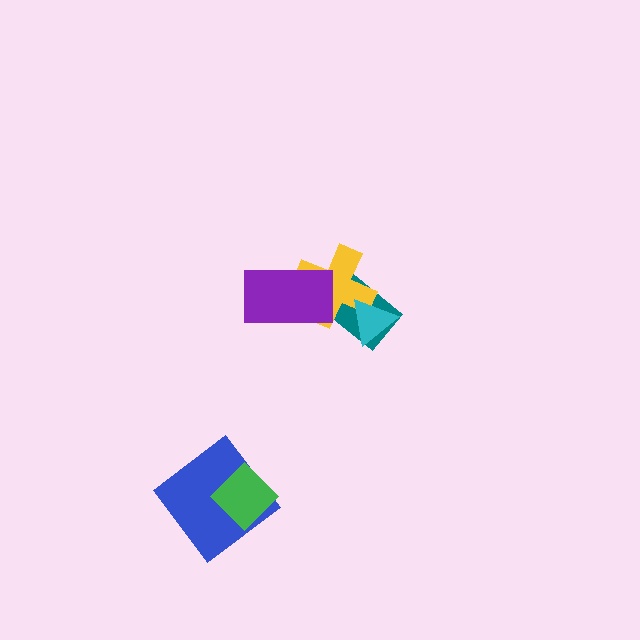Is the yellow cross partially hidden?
Yes, it is partially covered by another shape.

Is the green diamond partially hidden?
No, no other shape covers it.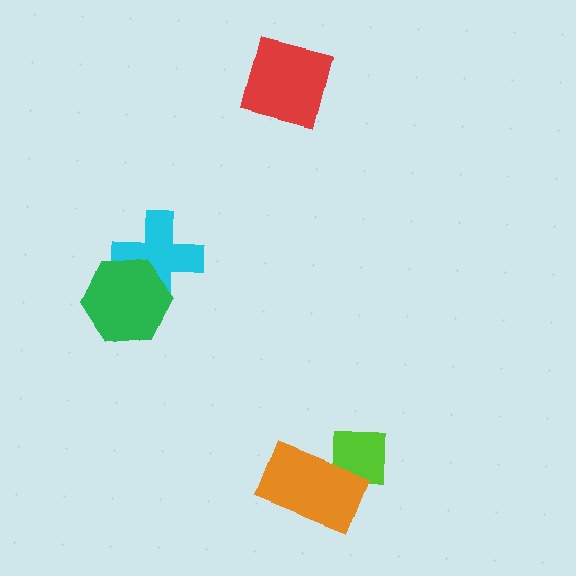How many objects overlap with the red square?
0 objects overlap with the red square.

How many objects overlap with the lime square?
1 object overlaps with the lime square.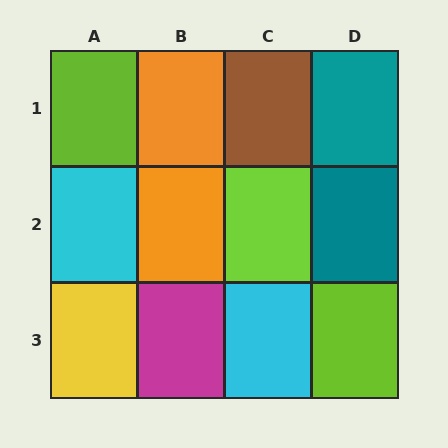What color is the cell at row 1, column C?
Brown.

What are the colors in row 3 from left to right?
Yellow, magenta, cyan, lime.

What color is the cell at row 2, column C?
Lime.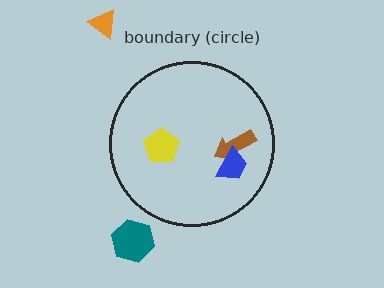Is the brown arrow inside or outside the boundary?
Inside.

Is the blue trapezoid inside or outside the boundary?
Inside.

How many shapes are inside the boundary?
3 inside, 2 outside.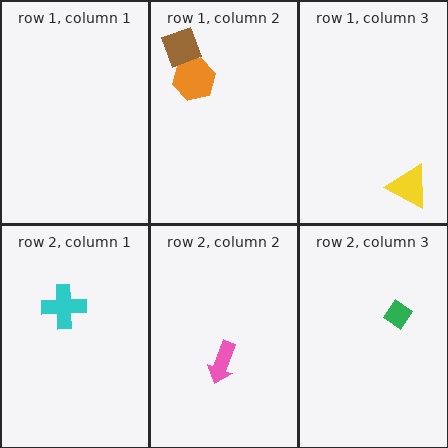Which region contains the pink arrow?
The row 2, column 2 region.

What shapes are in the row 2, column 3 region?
The green diamond.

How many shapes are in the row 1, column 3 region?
1.